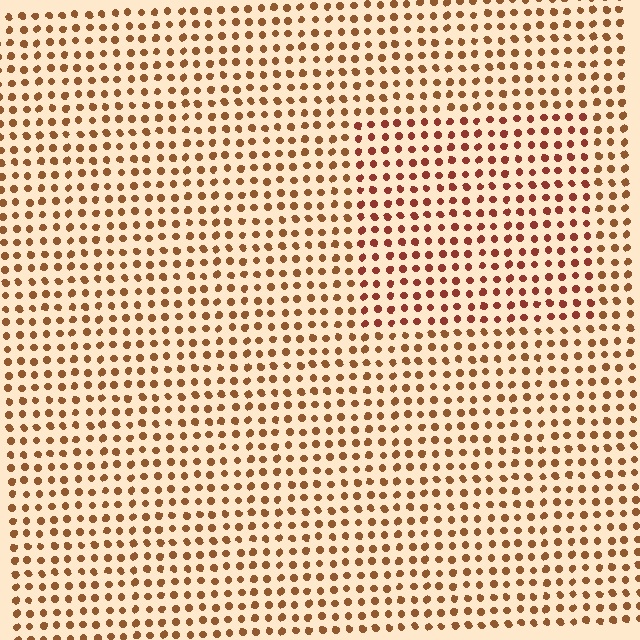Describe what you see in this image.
The image is filled with small brown elements in a uniform arrangement. A rectangle-shaped region is visible where the elements are tinted to a slightly different hue, forming a subtle color boundary.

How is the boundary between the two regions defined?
The boundary is defined purely by a slight shift in hue (about 21 degrees). Spacing, size, and orientation are identical on both sides.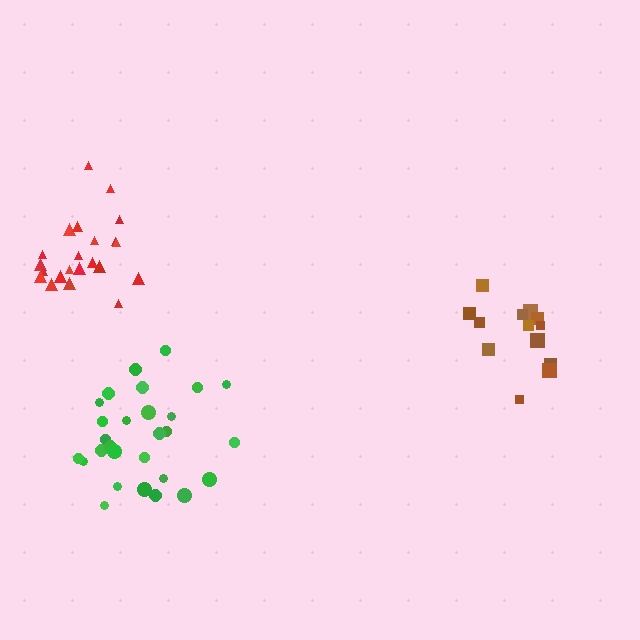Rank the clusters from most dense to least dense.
red, brown, green.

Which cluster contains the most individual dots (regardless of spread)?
Green (28).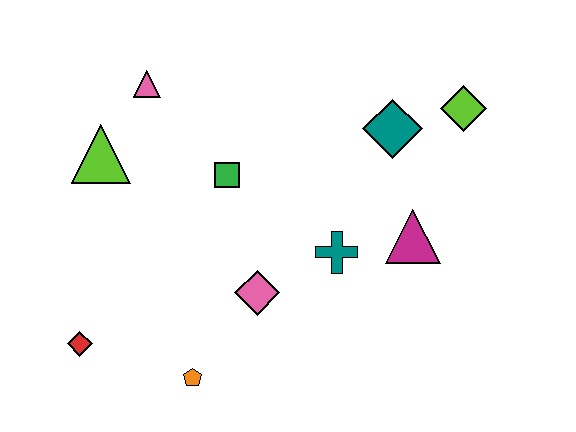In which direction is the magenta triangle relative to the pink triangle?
The magenta triangle is to the right of the pink triangle.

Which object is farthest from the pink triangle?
The lime diamond is farthest from the pink triangle.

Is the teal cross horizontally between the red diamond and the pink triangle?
No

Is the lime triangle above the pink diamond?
Yes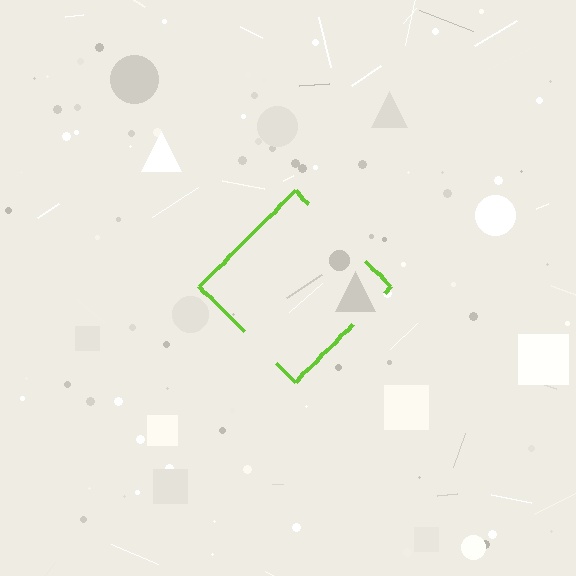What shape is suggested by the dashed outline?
The dashed outline suggests a diamond.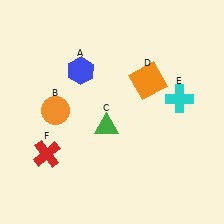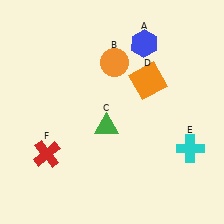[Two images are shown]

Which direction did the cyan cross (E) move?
The cyan cross (E) moved down.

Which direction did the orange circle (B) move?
The orange circle (B) moved right.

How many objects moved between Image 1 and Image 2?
3 objects moved between the two images.